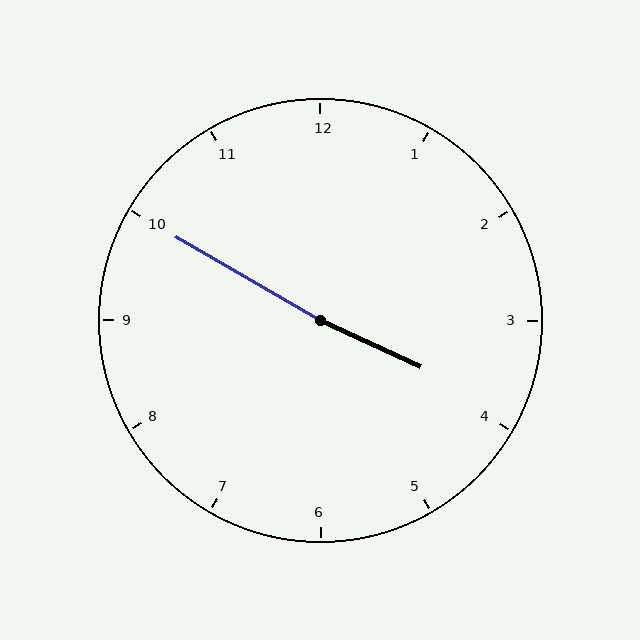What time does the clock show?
3:50.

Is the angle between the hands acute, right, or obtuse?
It is obtuse.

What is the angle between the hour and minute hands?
Approximately 175 degrees.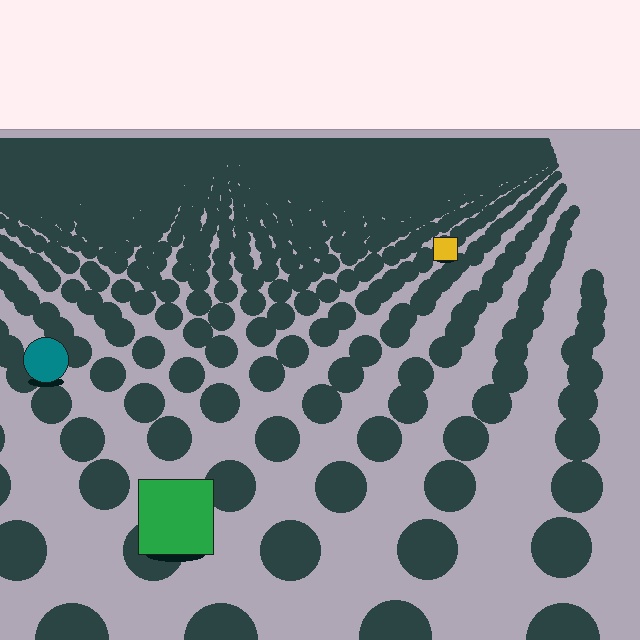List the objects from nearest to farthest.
From nearest to farthest: the green square, the teal circle, the yellow square.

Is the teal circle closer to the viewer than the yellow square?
Yes. The teal circle is closer — you can tell from the texture gradient: the ground texture is coarser near it.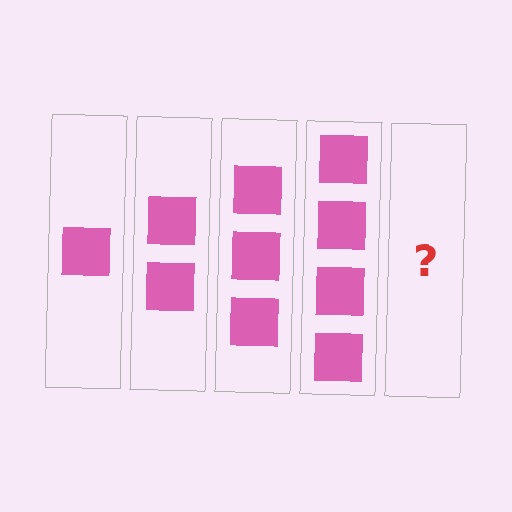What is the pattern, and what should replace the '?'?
The pattern is that each step adds one more square. The '?' should be 5 squares.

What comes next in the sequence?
The next element should be 5 squares.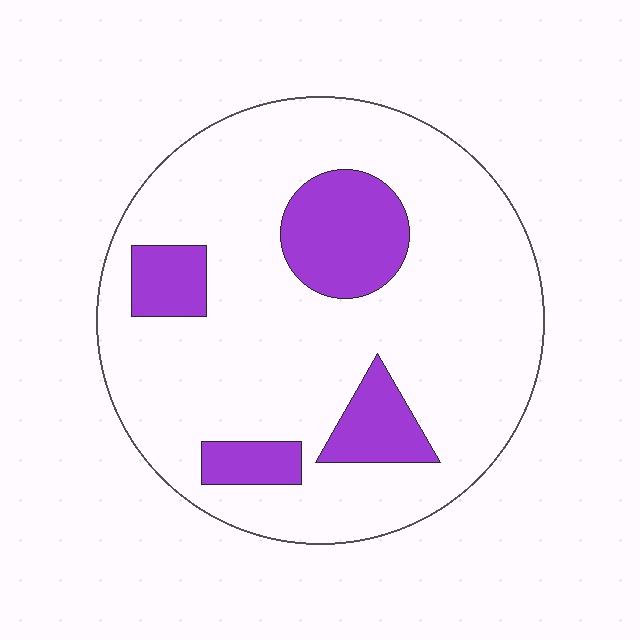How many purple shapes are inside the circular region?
4.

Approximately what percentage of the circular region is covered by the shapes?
Approximately 20%.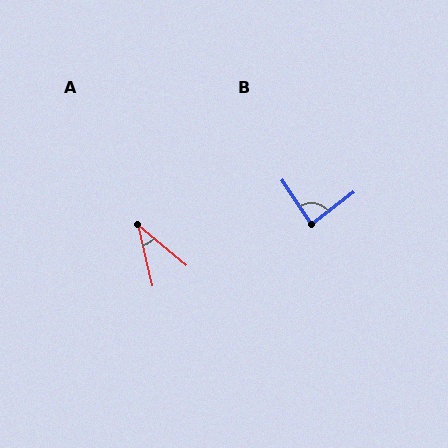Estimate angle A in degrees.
Approximately 36 degrees.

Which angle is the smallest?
A, at approximately 36 degrees.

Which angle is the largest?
B, at approximately 86 degrees.